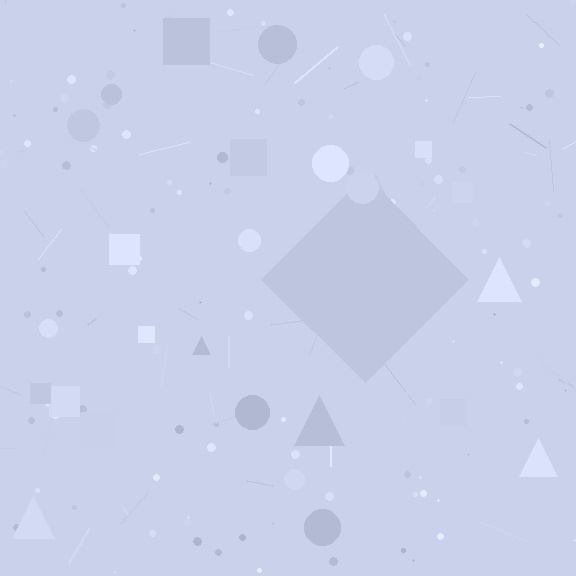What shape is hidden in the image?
A diamond is hidden in the image.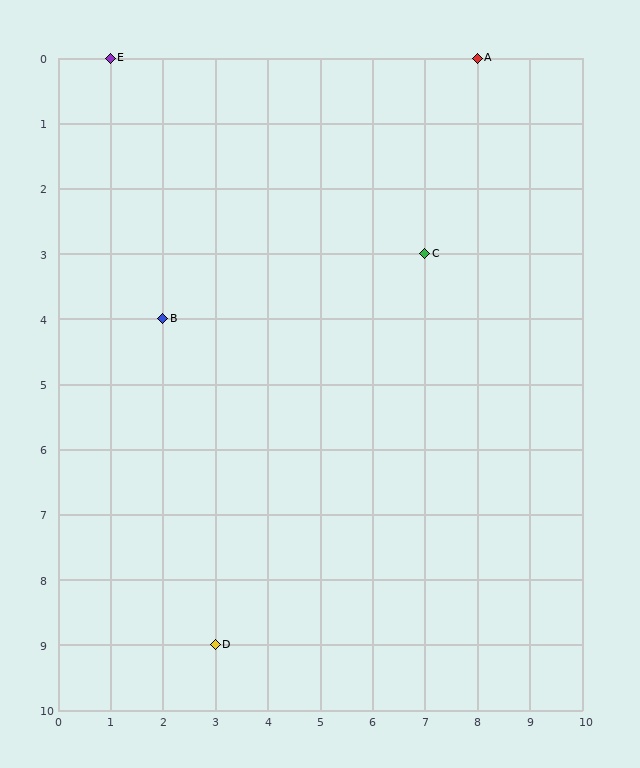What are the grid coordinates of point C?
Point C is at grid coordinates (7, 3).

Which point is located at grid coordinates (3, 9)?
Point D is at (3, 9).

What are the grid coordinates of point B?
Point B is at grid coordinates (2, 4).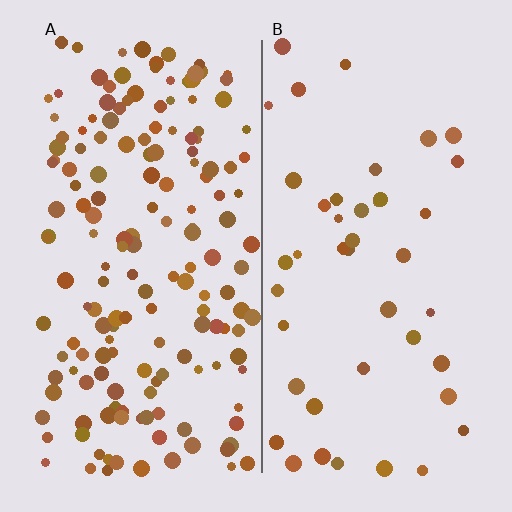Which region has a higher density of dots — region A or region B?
A (the left).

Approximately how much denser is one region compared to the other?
Approximately 3.7× — region A over region B.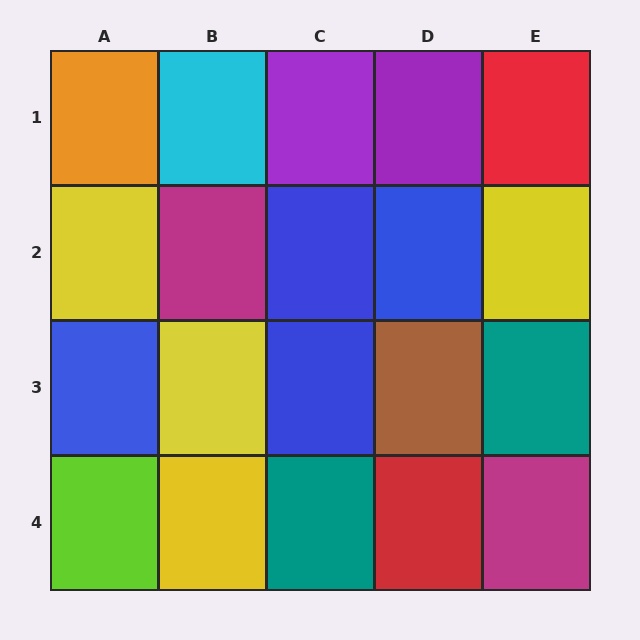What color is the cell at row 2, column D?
Blue.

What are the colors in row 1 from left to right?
Orange, cyan, purple, purple, red.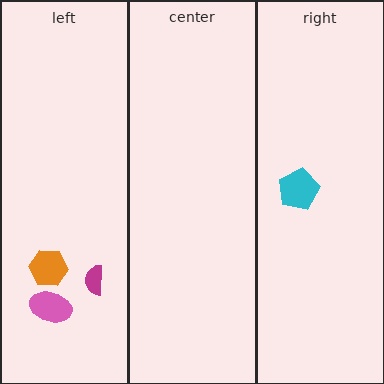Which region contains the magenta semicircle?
The left region.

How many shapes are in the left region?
3.